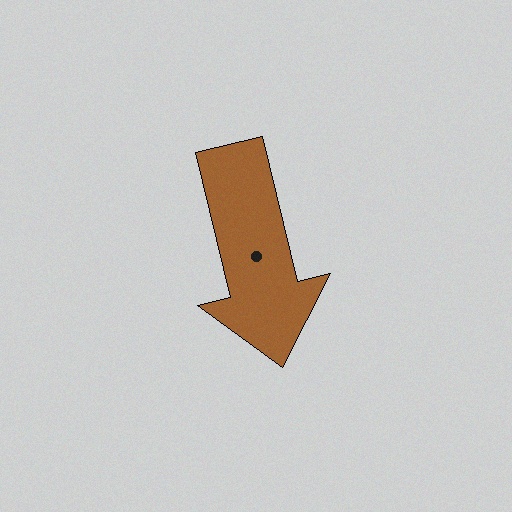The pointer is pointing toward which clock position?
Roughly 6 o'clock.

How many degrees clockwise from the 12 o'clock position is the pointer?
Approximately 167 degrees.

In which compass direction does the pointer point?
South.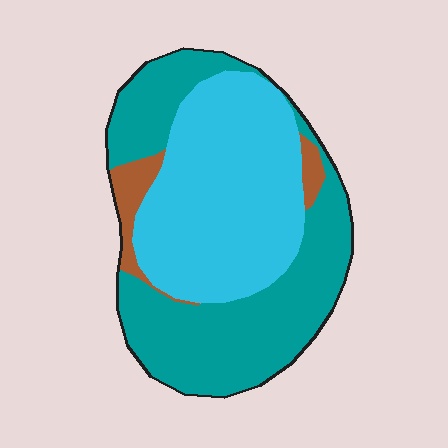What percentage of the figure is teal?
Teal covers about 45% of the figure.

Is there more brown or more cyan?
Cyan.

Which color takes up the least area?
Brown, at roughly 5%.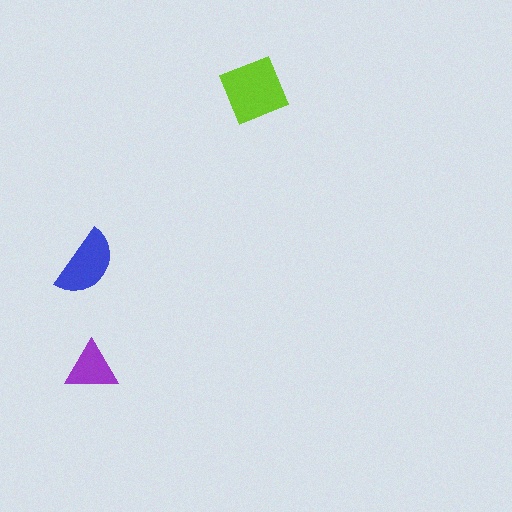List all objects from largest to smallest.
The lime square, the blue semicircle, the purple triangle.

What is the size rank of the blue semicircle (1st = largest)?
2nd.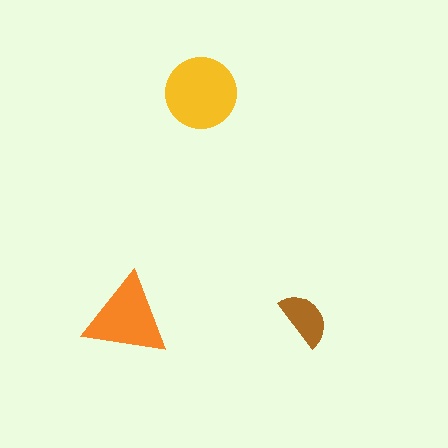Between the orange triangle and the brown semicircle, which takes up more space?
The orange triangle.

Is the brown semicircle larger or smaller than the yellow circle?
Smaller.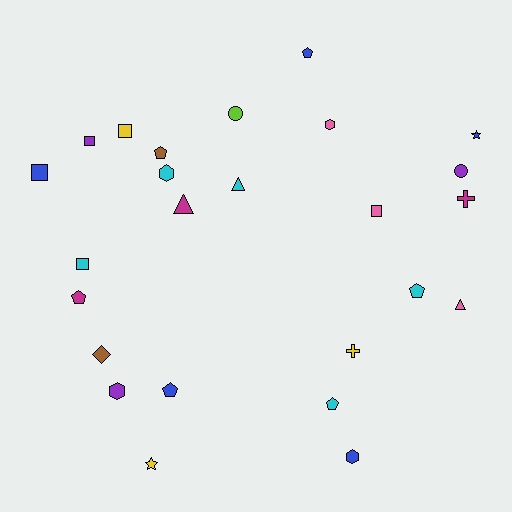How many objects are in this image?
There are 25 objects.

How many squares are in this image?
There are 5 squares.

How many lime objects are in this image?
There is 1 lime object.